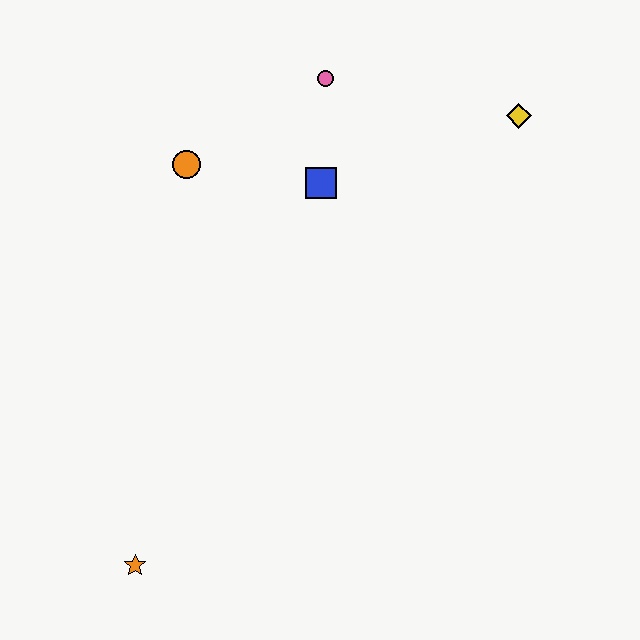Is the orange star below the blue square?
Yes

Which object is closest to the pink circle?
The blue square is closest to the pink circle.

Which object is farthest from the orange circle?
The orange star is farthest from the orange circle.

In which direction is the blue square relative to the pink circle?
The blue square is below the pink circle.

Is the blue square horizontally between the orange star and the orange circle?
No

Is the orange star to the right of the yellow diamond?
No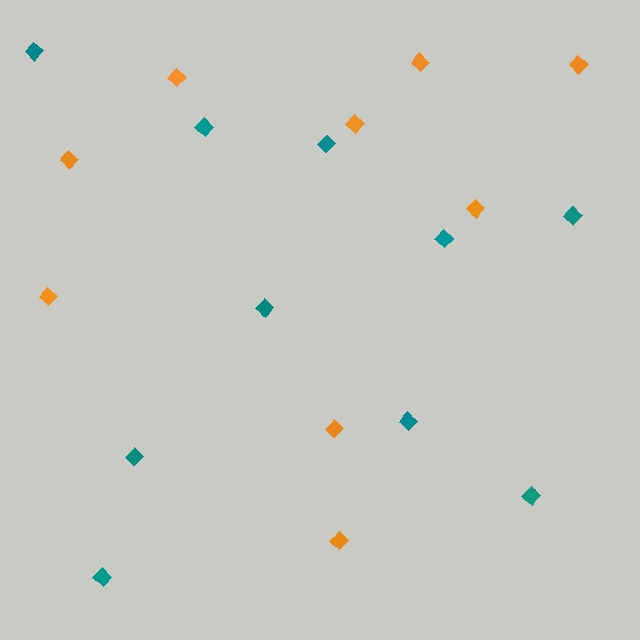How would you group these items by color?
There are 2 groups: one group of orange diamonds (9) and one group of teal diamonds (10).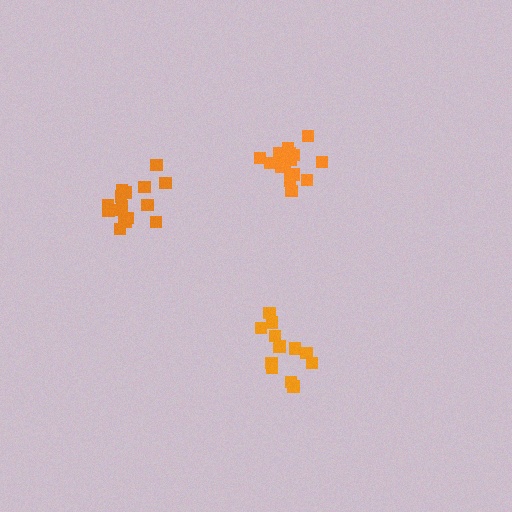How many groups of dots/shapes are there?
There are 3 groups.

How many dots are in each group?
Group 1: 17 dots, Group 2: 17 dots, Group 3: 12 dots (46 total).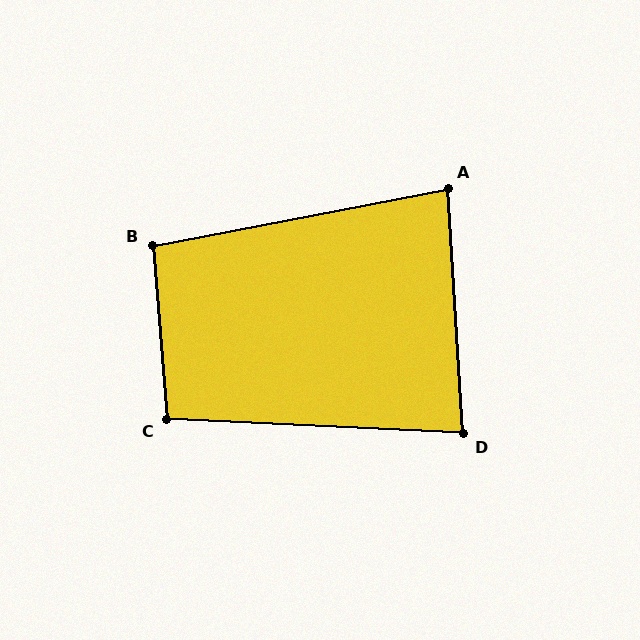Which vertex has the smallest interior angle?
A, at approximately 83 degrees.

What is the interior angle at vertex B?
Approximately 96 degrees (obtuse).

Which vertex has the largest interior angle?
C, at approximately 97 degrees.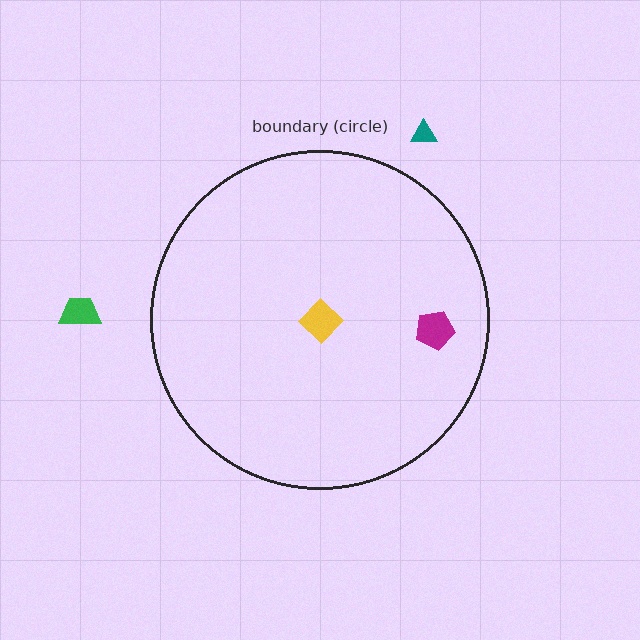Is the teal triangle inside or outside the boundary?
Outside.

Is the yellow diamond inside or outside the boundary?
Inside.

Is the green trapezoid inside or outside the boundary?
Outside.